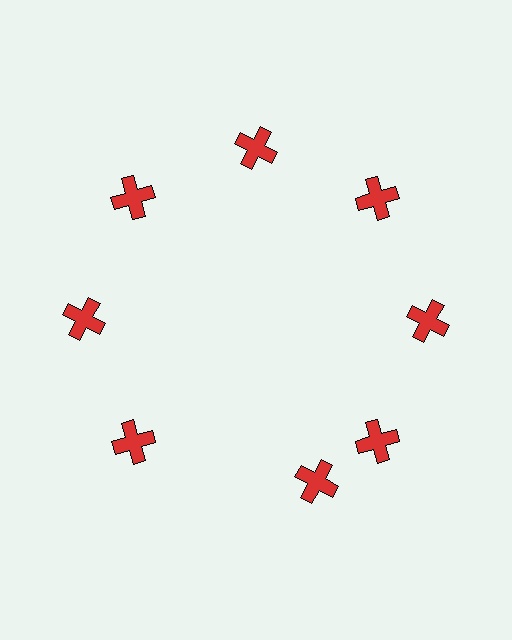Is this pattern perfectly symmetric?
No. The 8 red crosses are arranged in a ring, but one element near the 6 o'clock position is rotated out of alignment along the ring, breaking the 8-fold rotational symmetry.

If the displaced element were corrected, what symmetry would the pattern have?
It would have 8-fold rotational symmetry — the pattern would map onto itself every 45 degrees.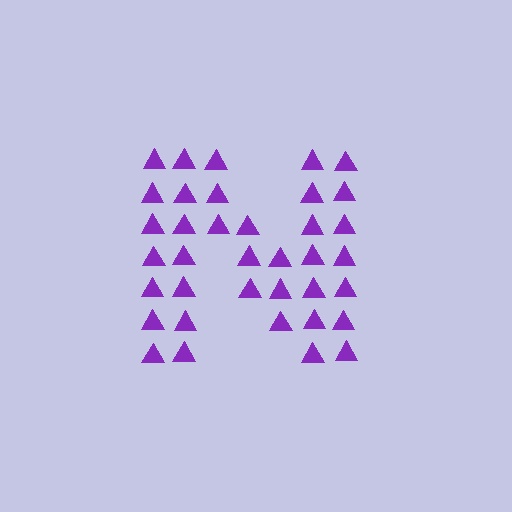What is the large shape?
The large shape is the letter N.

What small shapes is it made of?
It is made of small triangles.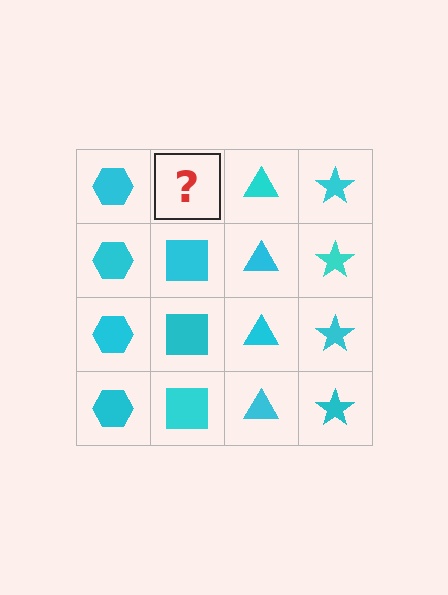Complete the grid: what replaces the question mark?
The question mark should be replaced with a cyan square.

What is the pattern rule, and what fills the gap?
The rule is that each column has a consistent shape. The gap should be filled with a cyan square.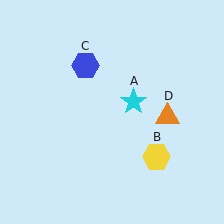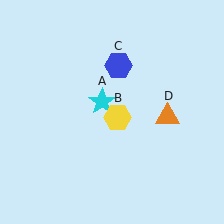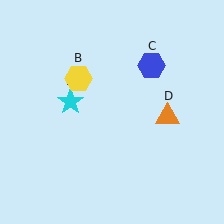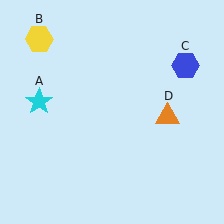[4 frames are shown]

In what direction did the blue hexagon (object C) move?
The blue hexagon (object C) moved right.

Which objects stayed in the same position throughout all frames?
Orange triangle (object D) remained stationary.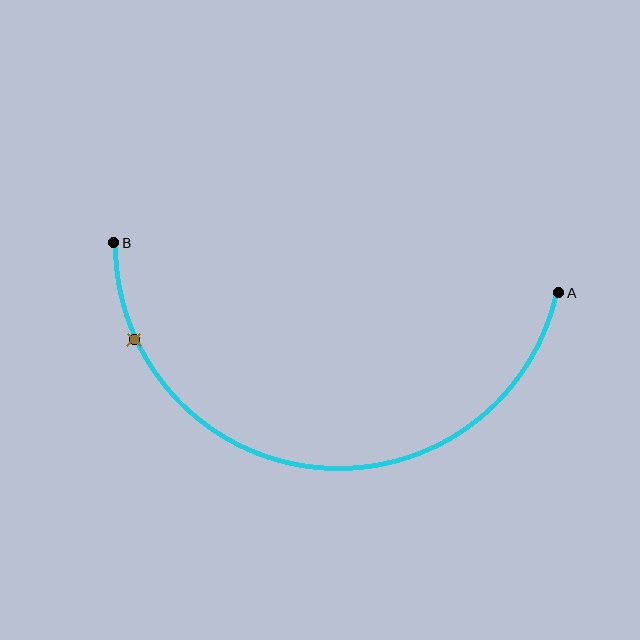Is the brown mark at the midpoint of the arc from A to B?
No. The brown mark lies on the arc but is closer to endpoint B. The arc midpoint would be at the point on the curve equidistant along the arc from both A and B.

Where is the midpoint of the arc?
The arc midpoint is the point on the curve farthest from the straight line joining A and B. It sits below that line.